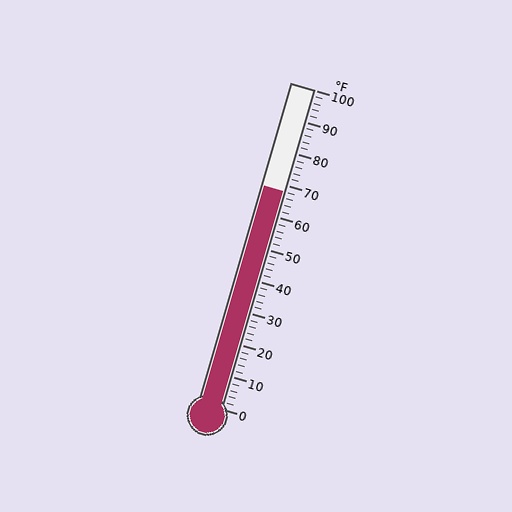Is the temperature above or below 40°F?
The temperature is above 40°F.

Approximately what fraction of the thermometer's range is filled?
The thermometer is filled to approximately 70% of its range.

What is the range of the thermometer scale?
The thermometer scale ranges from 0°F to 100°F.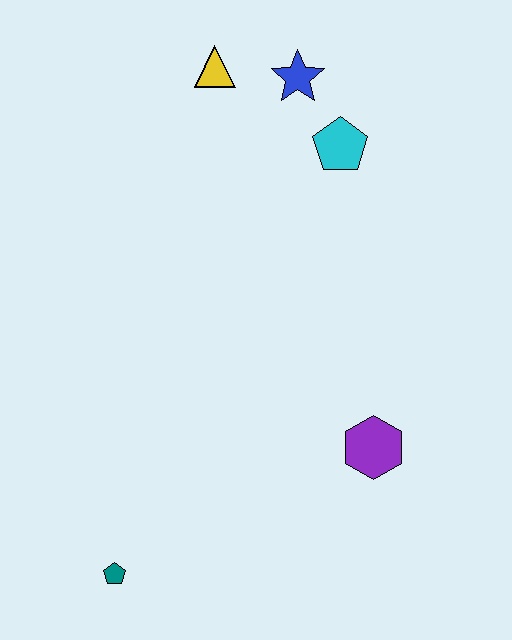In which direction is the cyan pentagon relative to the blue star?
The cyan pentagon is below the blue star.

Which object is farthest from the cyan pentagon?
The teal pentagon is farthest from the cyan pentagon.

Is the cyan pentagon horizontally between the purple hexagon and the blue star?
Yes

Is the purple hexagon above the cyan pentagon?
No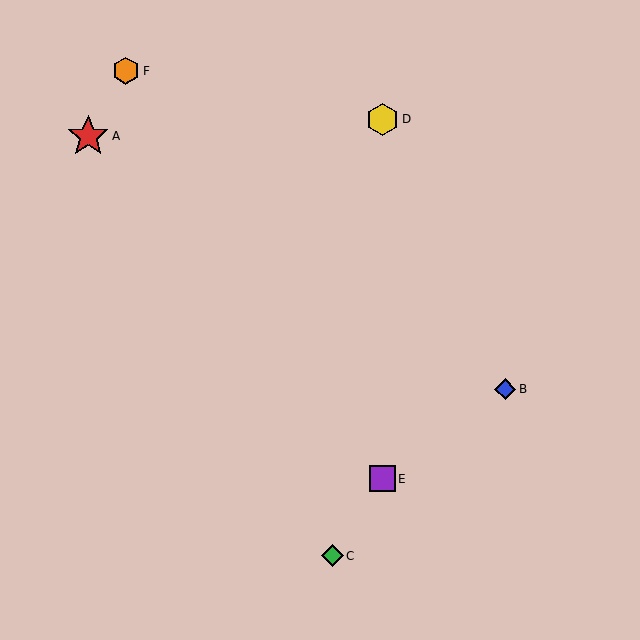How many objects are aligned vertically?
2 objects (D, E) are aligned vertically.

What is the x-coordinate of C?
Object C is at x≈332.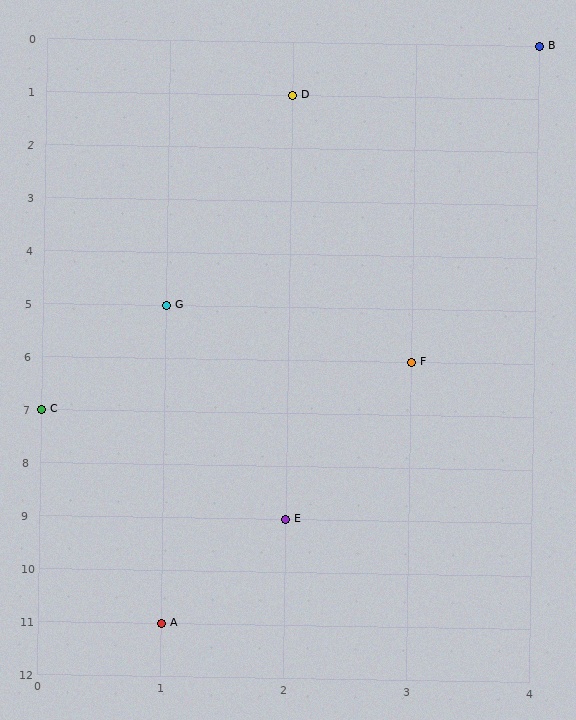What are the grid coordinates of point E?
Point E is at grid coordinates (2, 9).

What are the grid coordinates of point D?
Point D is at grid coordinates (2, 1).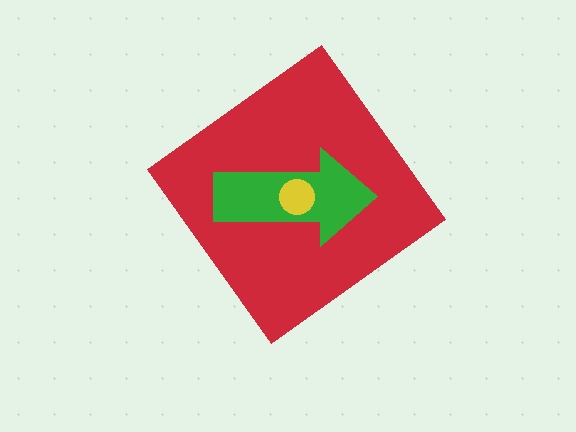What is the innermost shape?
The yellow circle.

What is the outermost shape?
The red diamond.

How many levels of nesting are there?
3.